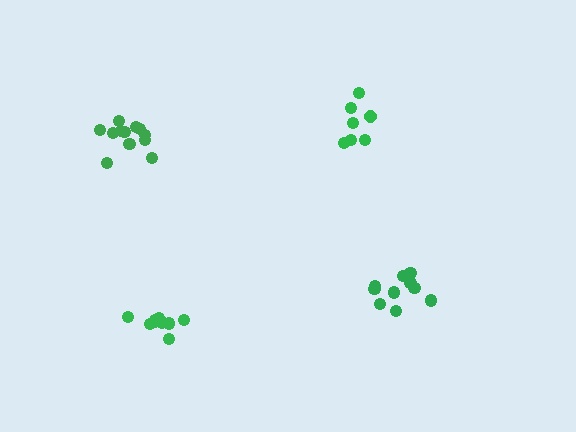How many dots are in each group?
Group 1: 10 dots, Group 2: 7 dots, Group 3: 12 dots, Group 4: 12 dots (41 total).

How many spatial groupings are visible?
There are 4 spatial groupings.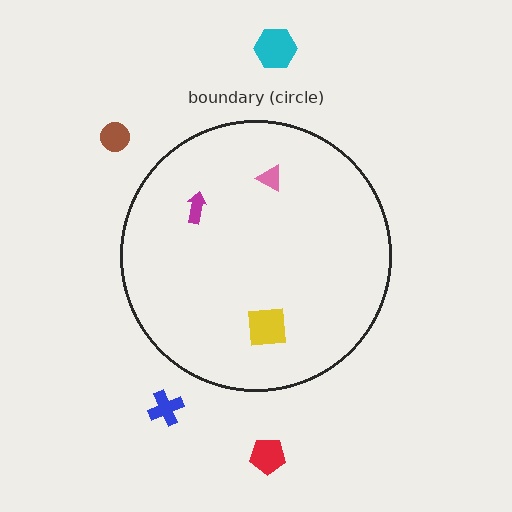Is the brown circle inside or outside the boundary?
Outside.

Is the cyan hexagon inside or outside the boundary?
Outside.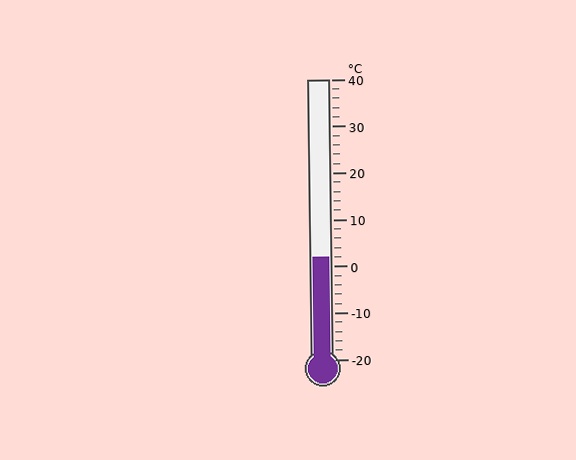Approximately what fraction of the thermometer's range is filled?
The thermometer is filled to approximately 35% of its range.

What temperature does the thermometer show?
The thermometer shows approximately 2°C.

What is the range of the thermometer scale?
The thermometer scale ranges from -20°C to 40°C.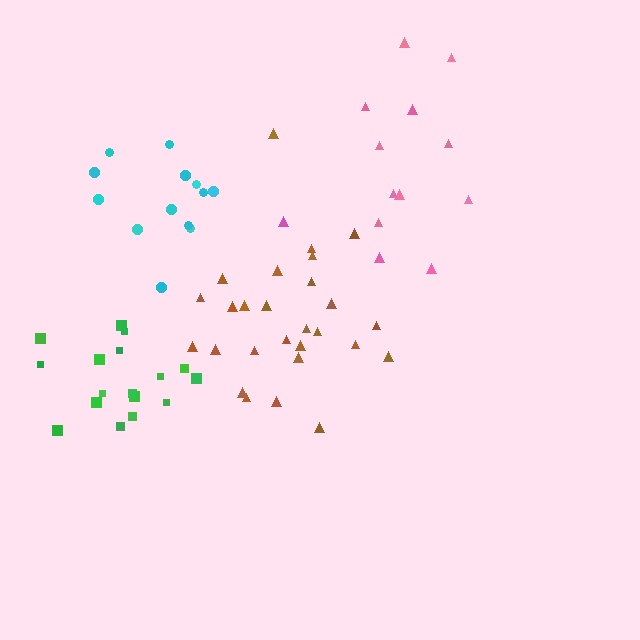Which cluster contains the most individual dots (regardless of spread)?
Brown (27).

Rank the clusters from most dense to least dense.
brown, green, cyan, pink.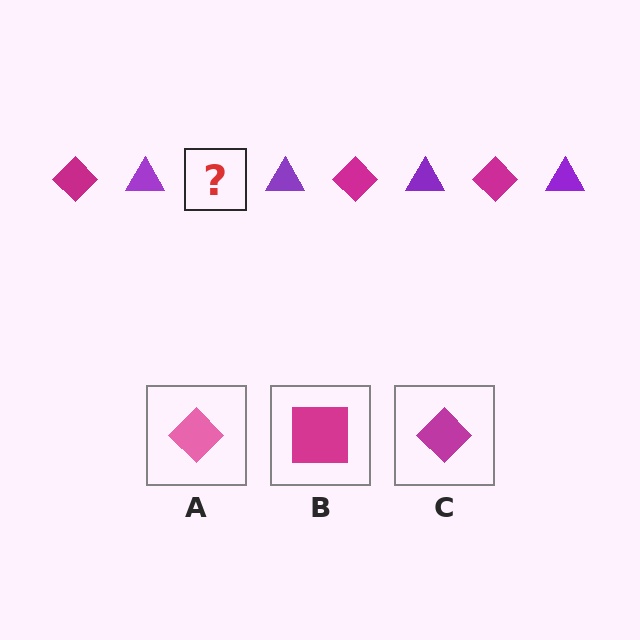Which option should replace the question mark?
Option C.